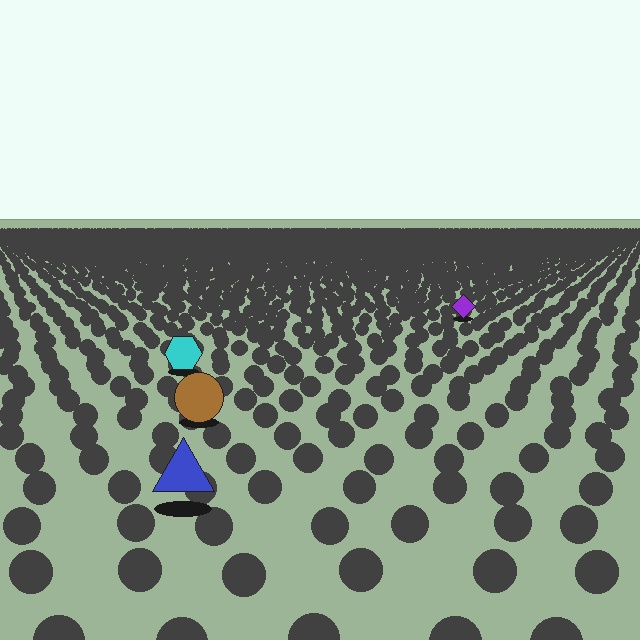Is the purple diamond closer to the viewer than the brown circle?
No. The brown circle is closer — you can tell from the texture gradient: the ground texture is coarser near it.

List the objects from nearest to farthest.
From nearest to farthest: the blue triangle, the brown circle, the cyan hexagon, the purple diamond.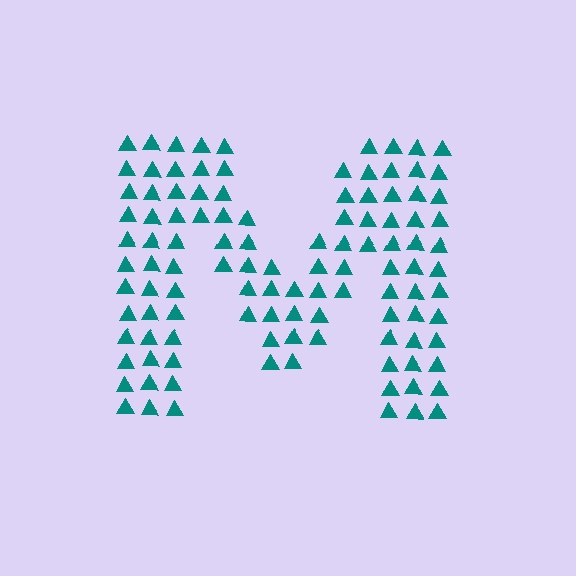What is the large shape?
The large shape is the letter M.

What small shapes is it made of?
It is made of small triangles.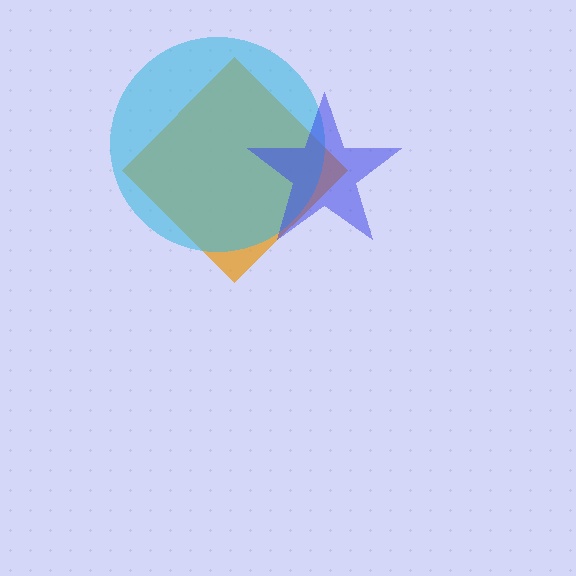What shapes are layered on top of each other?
The layered shapes are: an orange diamond, a cyan circle, a blue star.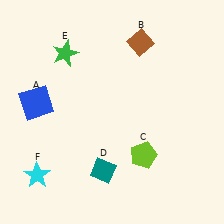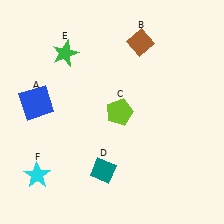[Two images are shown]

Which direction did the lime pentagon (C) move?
The lime pentagon (C) moved up.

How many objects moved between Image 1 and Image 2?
1 object moved between the two images.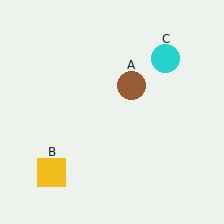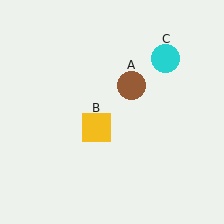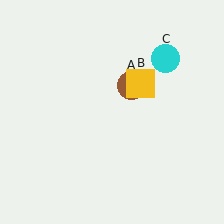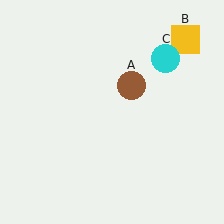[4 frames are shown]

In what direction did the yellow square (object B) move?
The yellow square (object B) moved up and to the right.